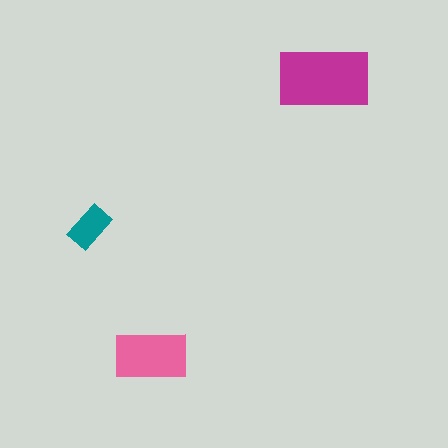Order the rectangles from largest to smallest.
the magenta one, the pink one, the teal one.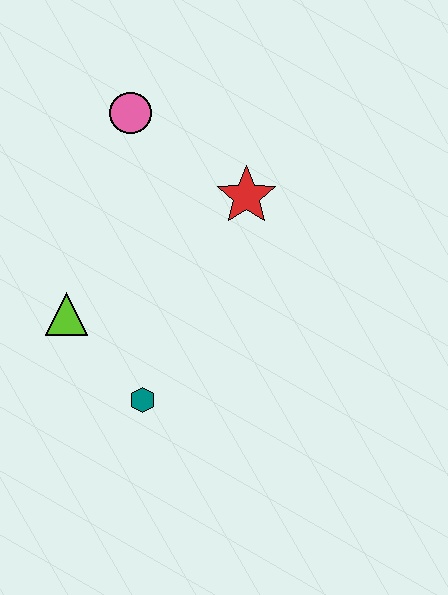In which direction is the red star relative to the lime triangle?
The red star is to the right of the lime triangle.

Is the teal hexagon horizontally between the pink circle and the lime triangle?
No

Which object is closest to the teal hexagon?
The lime triangle is closest to the teal hexagon.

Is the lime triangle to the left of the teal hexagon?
Yes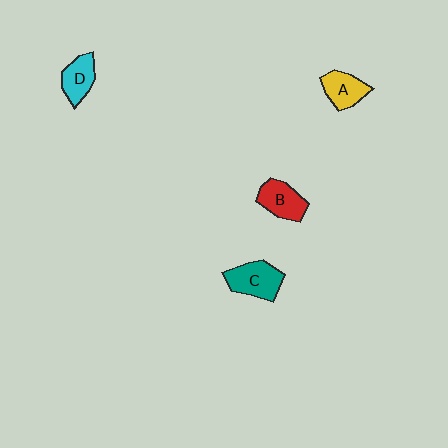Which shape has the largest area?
Shape C (teal).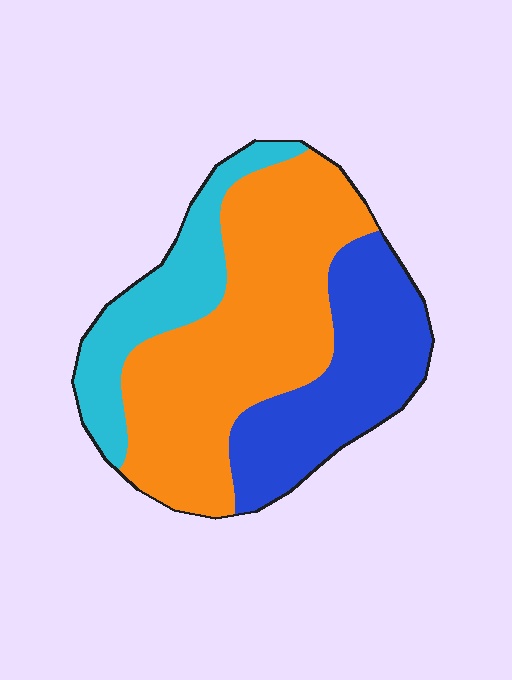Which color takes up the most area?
Orange, at roughly 50%.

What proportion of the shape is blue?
Blue covers roughly 30% of the shape.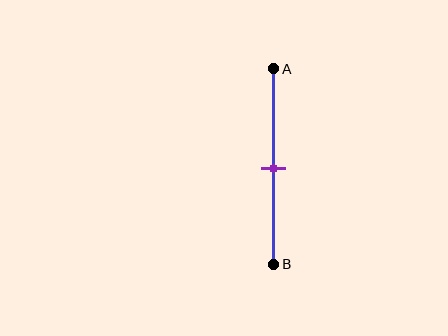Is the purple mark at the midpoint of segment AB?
Yes, the mark is approximately at the midpoint.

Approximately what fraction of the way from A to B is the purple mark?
The purple mark is approximately 50% of the way from A to B.